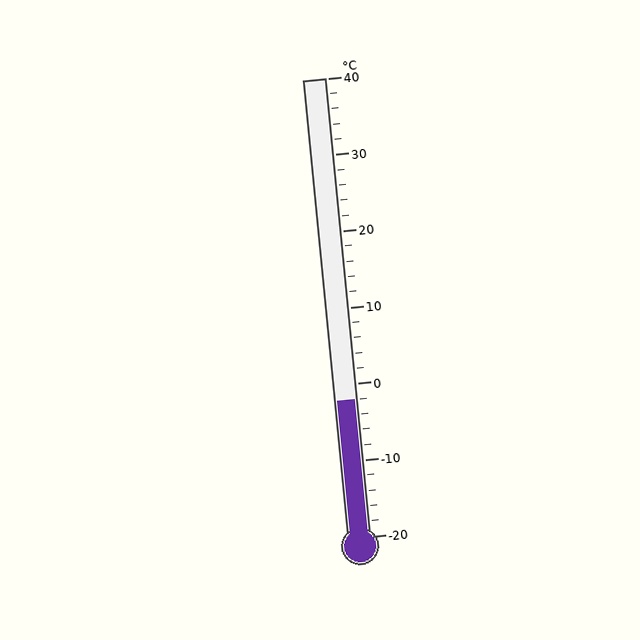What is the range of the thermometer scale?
The thermometer scale ranges from -20°C to 40°C.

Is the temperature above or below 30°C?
The temperature is below 30°C.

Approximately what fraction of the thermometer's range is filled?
The thermometer is filled to approximately 30% of its range.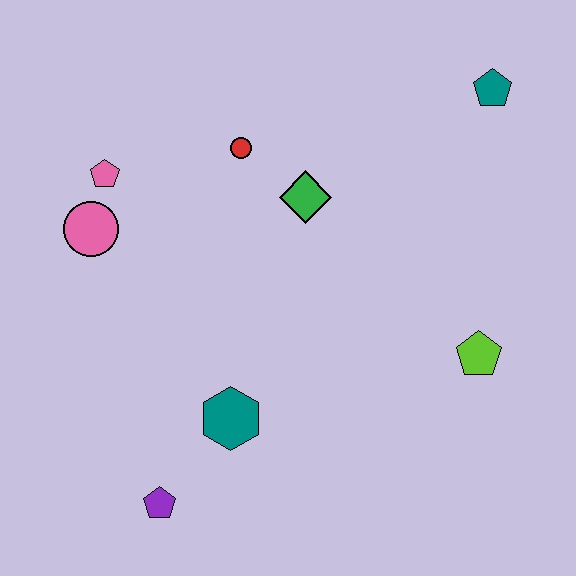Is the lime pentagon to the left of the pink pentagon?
No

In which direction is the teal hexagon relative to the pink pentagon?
The teal hexagon is below the pink pentagon.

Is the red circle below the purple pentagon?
No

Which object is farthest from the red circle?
The purple pentagon is farthest from the red circle.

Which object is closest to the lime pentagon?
The green diamond is closest to the lime pentagon.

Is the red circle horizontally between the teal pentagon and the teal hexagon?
Yes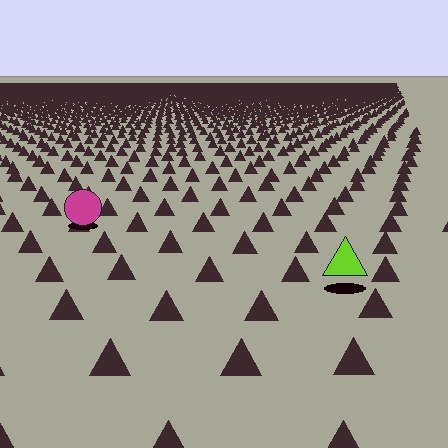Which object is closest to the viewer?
The lime triangle is closest. The texture marks near it are larger and more spread out.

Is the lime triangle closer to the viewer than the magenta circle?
Yes. The lime triangle is closer — you can tell from the texture gradient: the ground texture is coarser near it.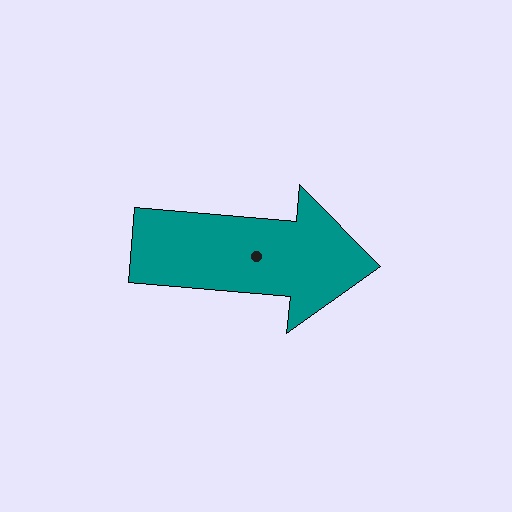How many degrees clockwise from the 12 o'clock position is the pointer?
Approximately 95 degrees.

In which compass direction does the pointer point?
East.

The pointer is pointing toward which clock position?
Roughly 3 o'clock.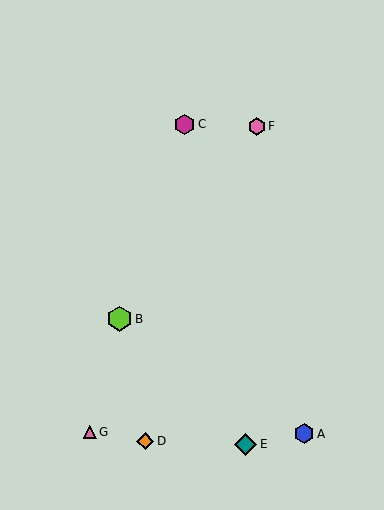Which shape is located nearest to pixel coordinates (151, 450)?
The orange diamond (labeled D) at (145, 441) is nearest to that location.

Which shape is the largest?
The lime hexagon (labeled B) is the largest.